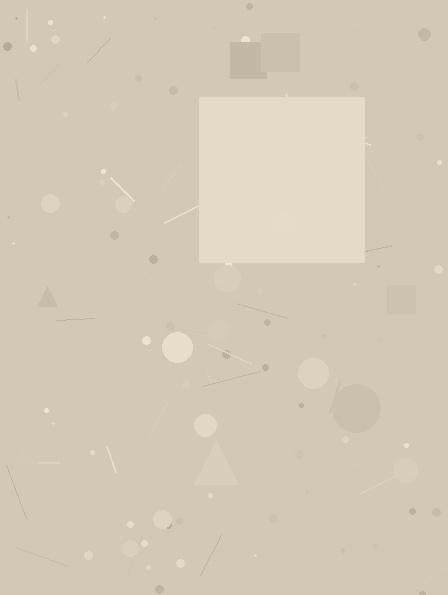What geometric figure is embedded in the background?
A square is embedded in the background.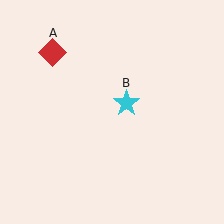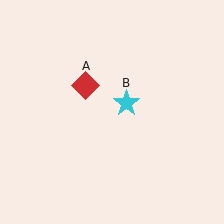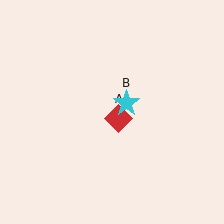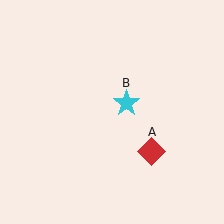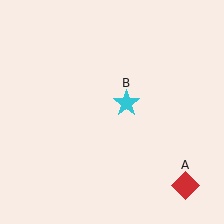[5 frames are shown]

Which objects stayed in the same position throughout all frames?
Cyan star (object B) remained stationary.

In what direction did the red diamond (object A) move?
The red diamond (object A) moved down and to the right.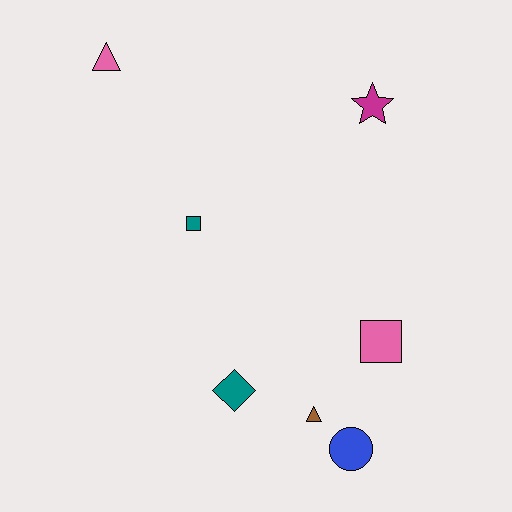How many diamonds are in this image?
There is 1 diamond.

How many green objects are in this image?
There are no green objects.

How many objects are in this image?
There are 7 objects.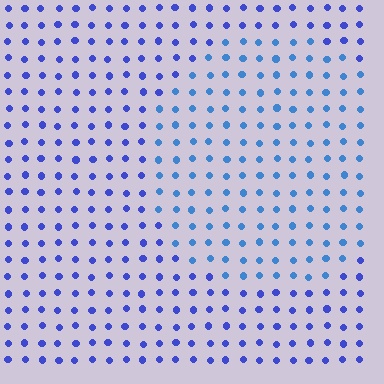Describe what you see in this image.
The image is filled with small blue elements in a uniform arrangement. A circle-shaped region is visible where the elements are tinted to a slightly different hue, forming a subtle color boundary.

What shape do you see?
I see a circle.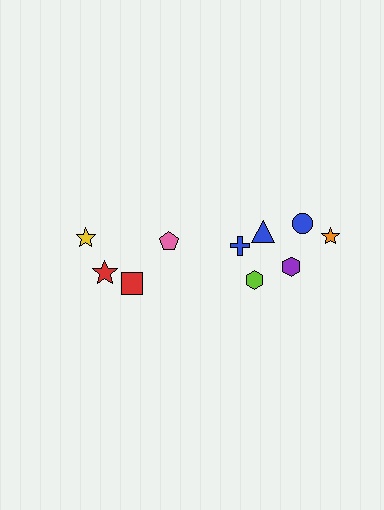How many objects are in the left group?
There are 4 objects.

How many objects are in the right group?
There are 6 objects.